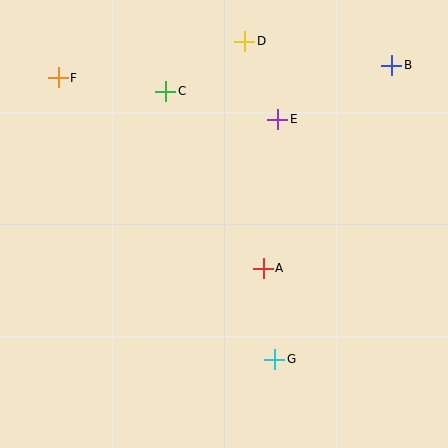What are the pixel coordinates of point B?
Point B is at (392, 65).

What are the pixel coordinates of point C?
Point C is at (166, 91).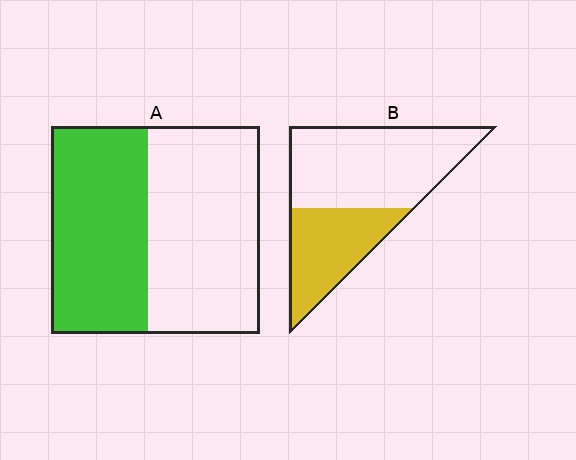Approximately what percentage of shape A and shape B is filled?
A is approximately 45% and B is approximately 35%.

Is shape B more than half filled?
No.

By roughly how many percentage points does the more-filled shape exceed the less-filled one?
By roughly 10 percentage points (A over B).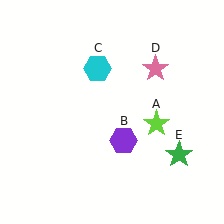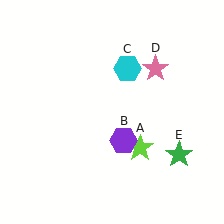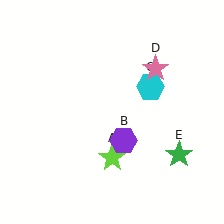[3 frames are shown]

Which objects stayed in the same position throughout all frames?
Purple hexagon (object B) and pink star (object D) and green star (object E) remained stationary.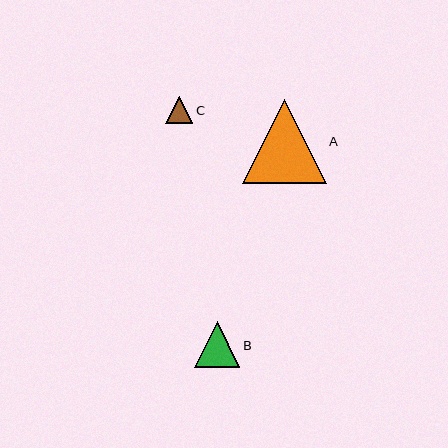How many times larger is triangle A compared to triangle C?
Triangle A is approximately 3.1 times the size of triangle C.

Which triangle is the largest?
Triangle A is the largest with a size of approximately 84 pixels.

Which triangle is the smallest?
Triangle C is the smallest with a size of approximately 27 pixels.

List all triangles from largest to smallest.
From largest to smallest: A, B, C.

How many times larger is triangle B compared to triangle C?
Triangle B is approximately 1.7 times the size of triangle C.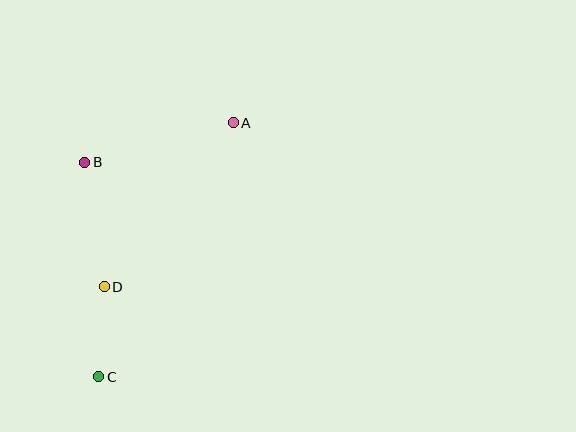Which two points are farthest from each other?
Points A and C are farthest from each other.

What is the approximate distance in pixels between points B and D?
The distance between B and D is approximately 126 pixels.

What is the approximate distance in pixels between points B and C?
The distance between B and C is approximately 215 pixels.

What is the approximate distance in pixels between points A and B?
The distance between A and B is approximately 154 pixels.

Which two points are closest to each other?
Points C and D are closest to each other.